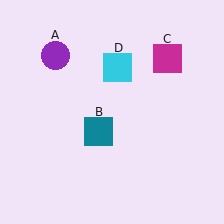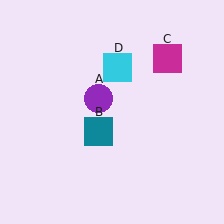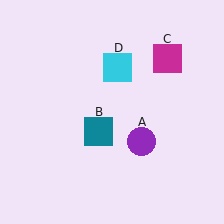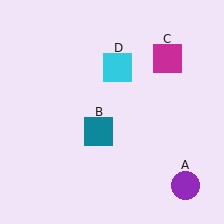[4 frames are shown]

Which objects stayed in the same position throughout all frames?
Teal square (object B) and magenta square (object C) and cyan square (object D) remained stationary.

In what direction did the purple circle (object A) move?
The purple circle (object A) moved down and to the right.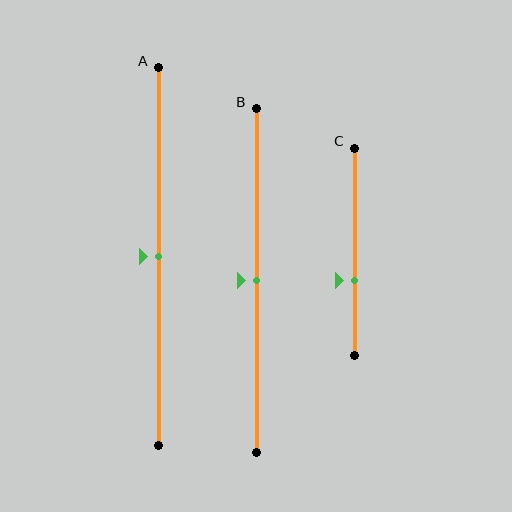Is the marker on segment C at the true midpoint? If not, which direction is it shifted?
No, the marker on segment C is shifted downward by about 14% of the segment length.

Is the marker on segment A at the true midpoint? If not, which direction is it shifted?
Yes, the marker on segment A is at the true midpoint.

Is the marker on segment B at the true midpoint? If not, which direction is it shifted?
Yes, the marker on segment B is at the true midpoint.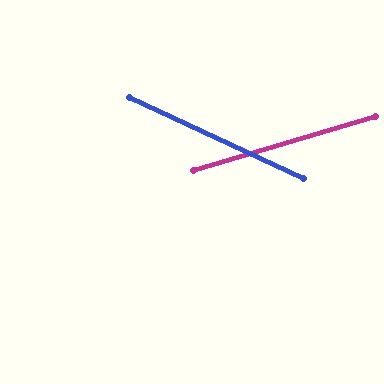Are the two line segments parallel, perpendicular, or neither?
Neither parallel nor perpendicular — they differ by about 41°.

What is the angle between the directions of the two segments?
Approximately 41 degrees.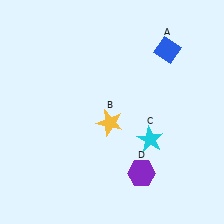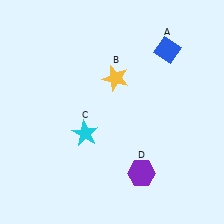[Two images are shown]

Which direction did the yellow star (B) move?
The yellow star (B) moved up.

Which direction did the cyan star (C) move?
The cyan star (C) moved left.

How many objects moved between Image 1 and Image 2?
2 objects moved between the two images.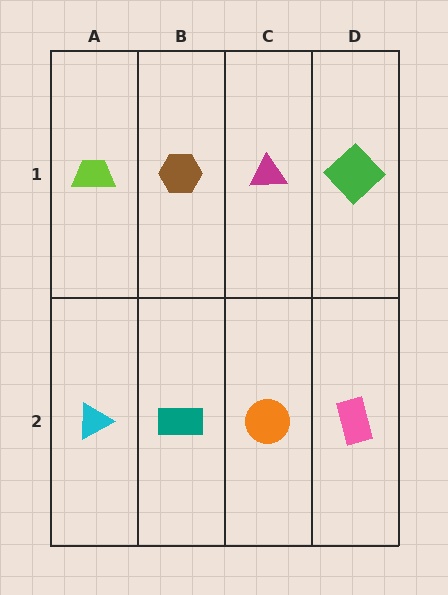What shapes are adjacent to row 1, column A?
A cyan triangle (row 2, column A), a brown hexagon (row 1, column B).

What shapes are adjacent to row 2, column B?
A brown hexagon (row 1, column B), a cyan triangle (row 2, column A), an orange circle (row 2, column C).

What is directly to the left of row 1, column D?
A magenta triangle.